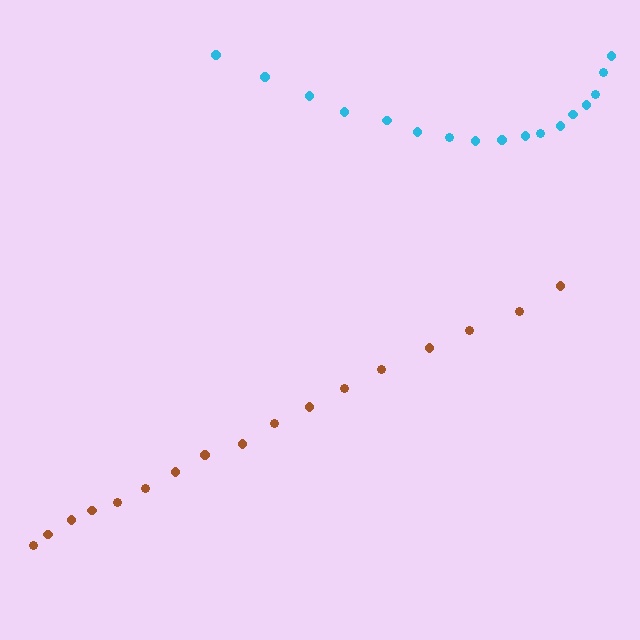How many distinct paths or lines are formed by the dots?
There are 2 distinct paths.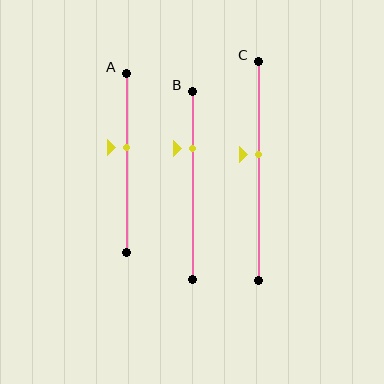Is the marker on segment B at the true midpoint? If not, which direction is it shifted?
No, the marker on segment B is shifted upward by about 20% of the segment length.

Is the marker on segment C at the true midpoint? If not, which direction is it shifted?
No, the marker on segment C is shifted upward by about 7% of the segment length.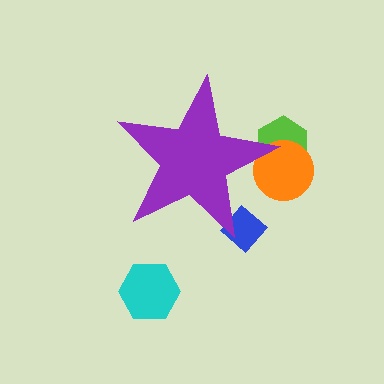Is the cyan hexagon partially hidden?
No, the cyan hexagon is fully visible.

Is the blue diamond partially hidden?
Yes, the blue diamond is partially hidden behind the purple star.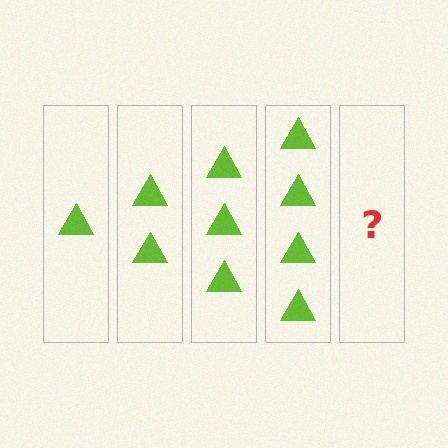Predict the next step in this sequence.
The next step is 5 triangles.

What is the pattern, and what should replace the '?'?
The pattern is that each step adds one more triangle. The '?' should be 5 triangles.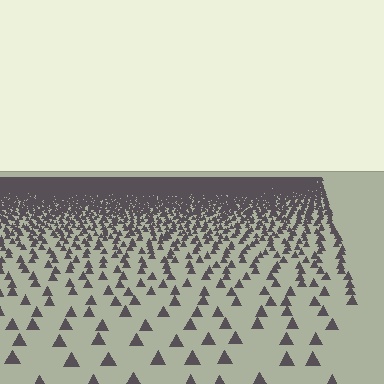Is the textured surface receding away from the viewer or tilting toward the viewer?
The surface is receding away from the viewer. Texture elements get smaller and denser toward the top.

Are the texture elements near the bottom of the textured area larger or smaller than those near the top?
Larger. Near the bottom, elements are closer to the viewer and appear at a bigger on-screen size.